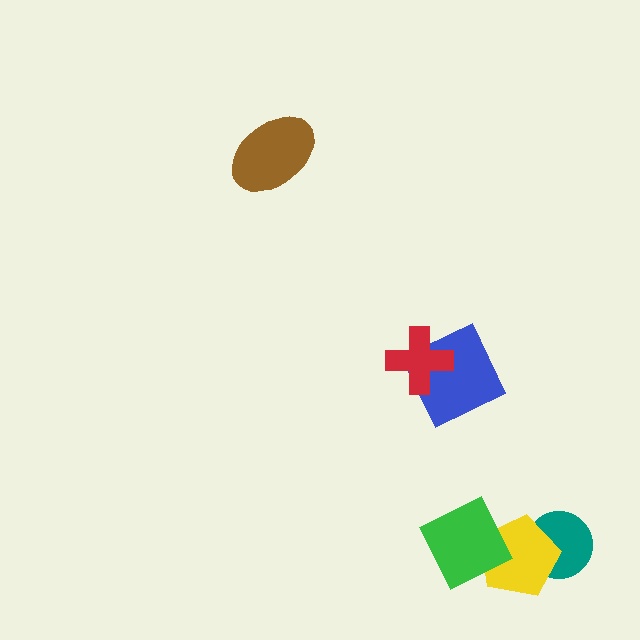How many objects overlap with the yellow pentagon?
2 objects overlap with the yellow pentagon.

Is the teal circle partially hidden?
Yes, it is partially covered by another shape.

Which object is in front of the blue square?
The red cross is in front of the blue square.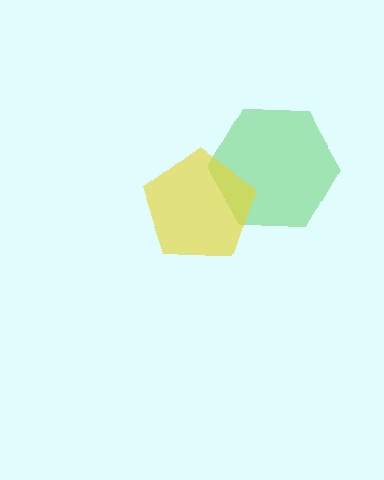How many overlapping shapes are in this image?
There are 2 overlapping shapes in the image.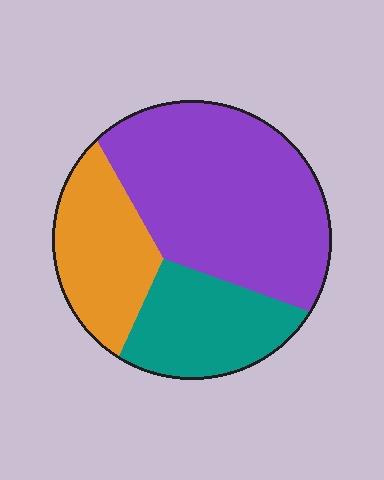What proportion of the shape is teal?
Teal covers 23% of the shape.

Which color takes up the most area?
Purple, at roughly 55%.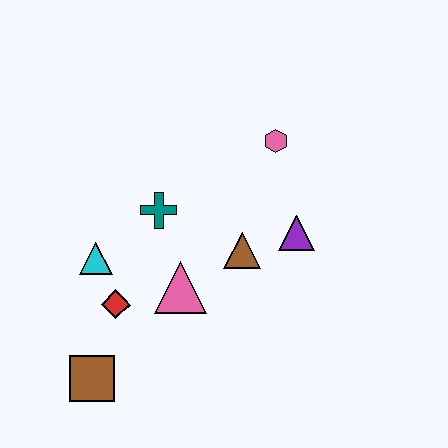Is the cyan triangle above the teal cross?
No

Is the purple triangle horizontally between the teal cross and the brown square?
No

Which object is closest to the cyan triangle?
The red diamond is closest to the cyan triangle.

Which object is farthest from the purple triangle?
The brown square is farthest from the purple triangle.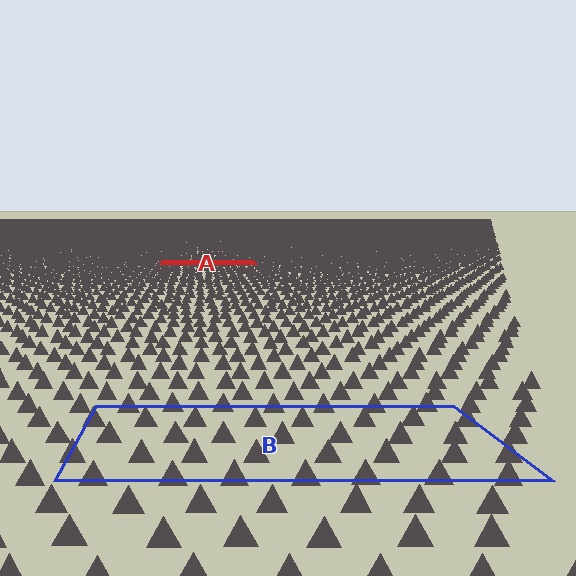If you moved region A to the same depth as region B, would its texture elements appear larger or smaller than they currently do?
They would appear larger. At a closer depth, the same texture elements are projected at a bigger on-screen size.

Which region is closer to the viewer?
Region B is closer. The texture elements there are larger and more spread out.